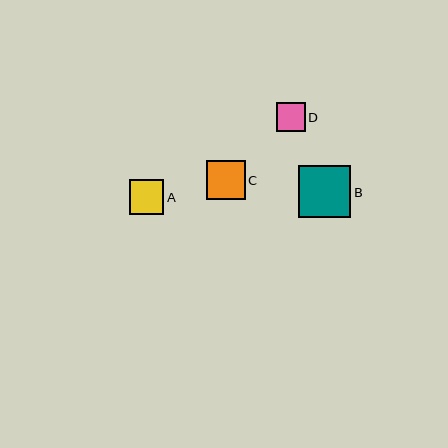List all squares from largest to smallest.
From largest to smallest: B, C, A, D.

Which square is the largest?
Square B is the largest with a size of approximately 52 pixels.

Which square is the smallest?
Square D is the smallest with a size of approximately 29 pixels.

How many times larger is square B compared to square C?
Square B is approximately 1.3 times the size of square C.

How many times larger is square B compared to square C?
Square B is approximately 1.3 times the size of square C.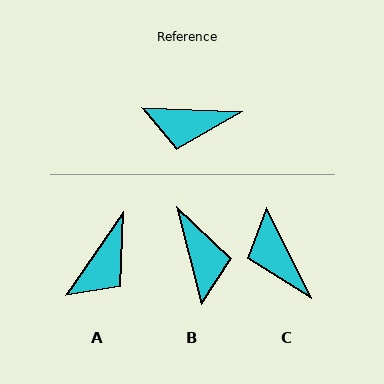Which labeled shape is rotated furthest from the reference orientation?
B, about 107 degrees away.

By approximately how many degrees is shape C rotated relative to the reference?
Approximately 61 degrees clockwise.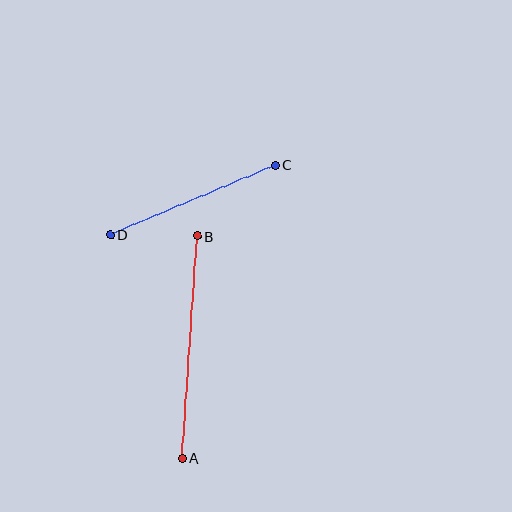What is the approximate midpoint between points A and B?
The midpoint is at approximately (189, 347) pixels.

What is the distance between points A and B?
The distance is approximately 222 pixels.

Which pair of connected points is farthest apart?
Points A and B are farthest apart.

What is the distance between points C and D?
The distance is approximately 179 pixels.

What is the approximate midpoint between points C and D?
The midpoint is at approximately (193, 200) pixels.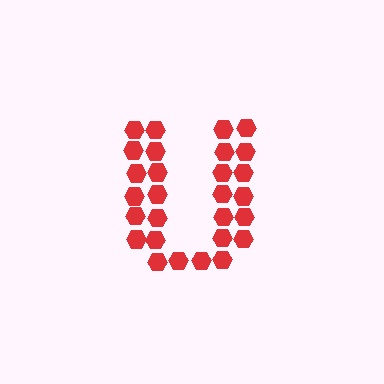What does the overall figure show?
The overall figure shows the letter U.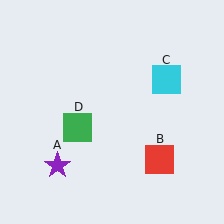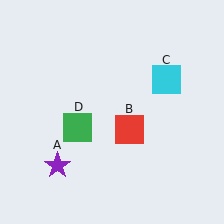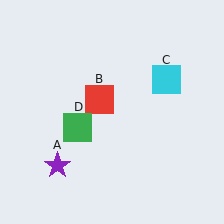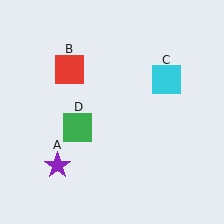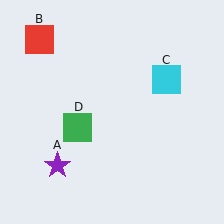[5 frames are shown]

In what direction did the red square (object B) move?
The red square (object B) moved up and to the left.